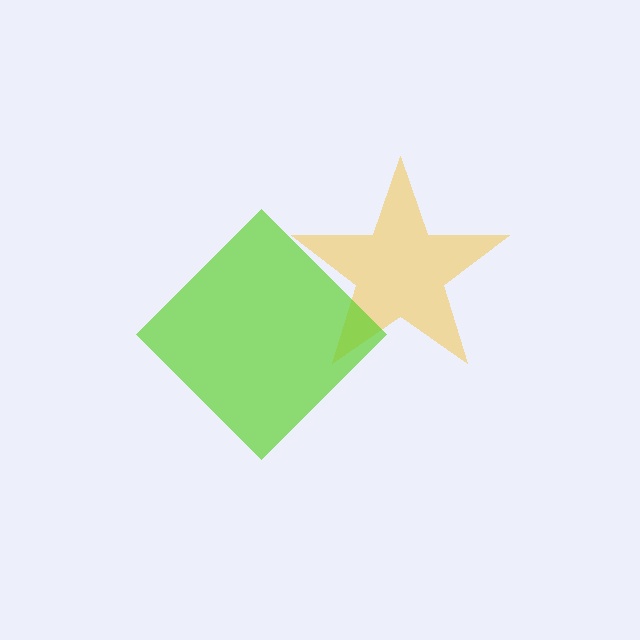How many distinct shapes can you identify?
There are 2 distinct shapes: a yellow star, a lime diamond.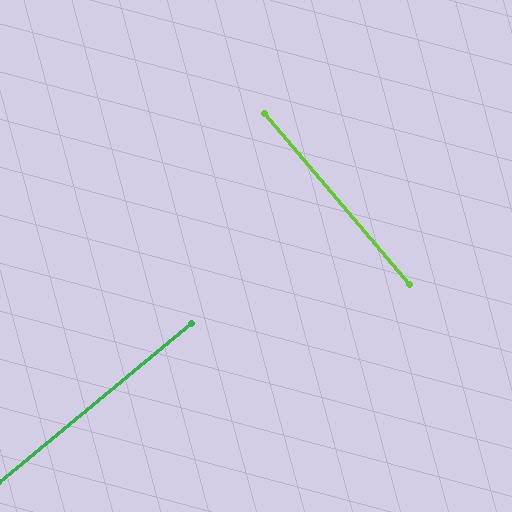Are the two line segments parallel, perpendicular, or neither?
Perpendicular — they meet at approximately 89°.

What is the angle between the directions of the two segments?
Approximately 89 degrees.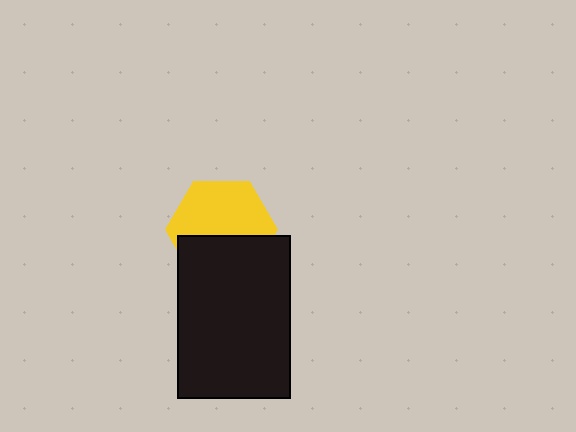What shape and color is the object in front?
The object in front is a black rectangle.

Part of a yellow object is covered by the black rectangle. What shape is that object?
It is a hexagon.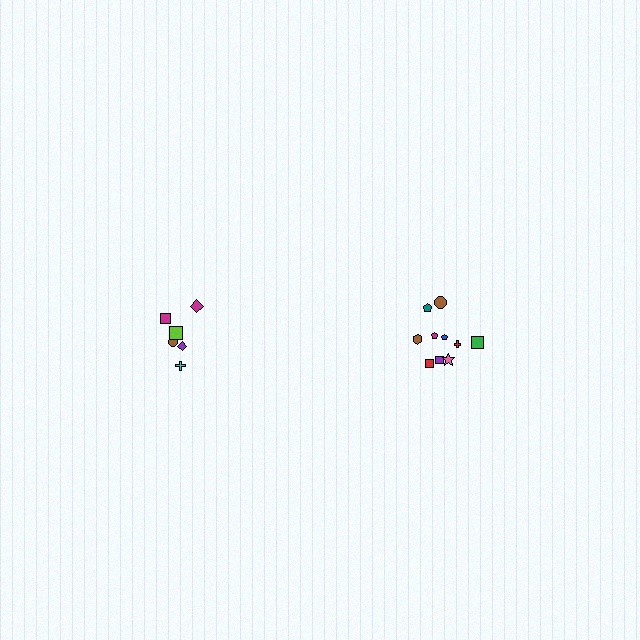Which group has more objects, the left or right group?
The right group.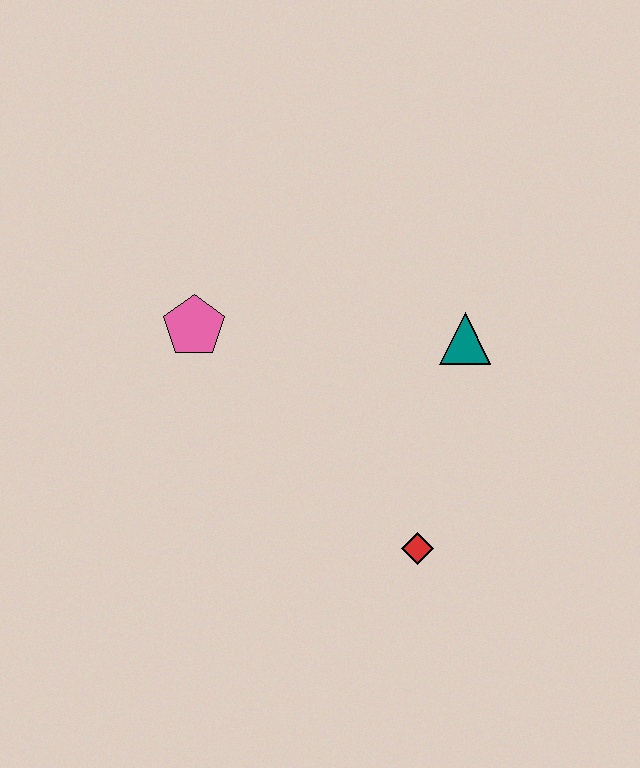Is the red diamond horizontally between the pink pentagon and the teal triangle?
Yes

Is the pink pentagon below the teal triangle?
No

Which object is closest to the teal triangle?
The red diamond is closest to the teal triangle.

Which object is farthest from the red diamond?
The pink pentagon is farthest from the red diamond.